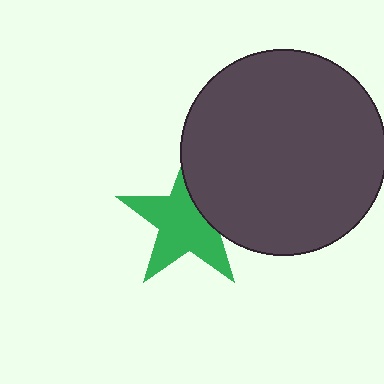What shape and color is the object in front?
The object in front is a dark gray circle.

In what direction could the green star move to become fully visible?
The green star could move left. That would shift it out from behind the dark gray circle entirely.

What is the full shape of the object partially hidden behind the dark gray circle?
The partially hidden object is a green star.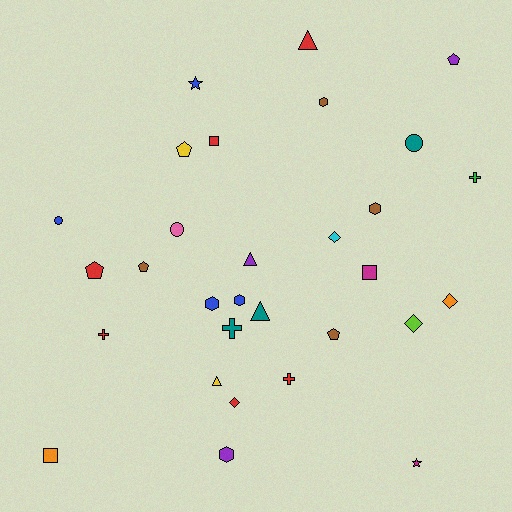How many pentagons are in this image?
There are 5 pentagons.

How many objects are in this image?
There are 30 objects.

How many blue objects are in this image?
There are 4 blue objects.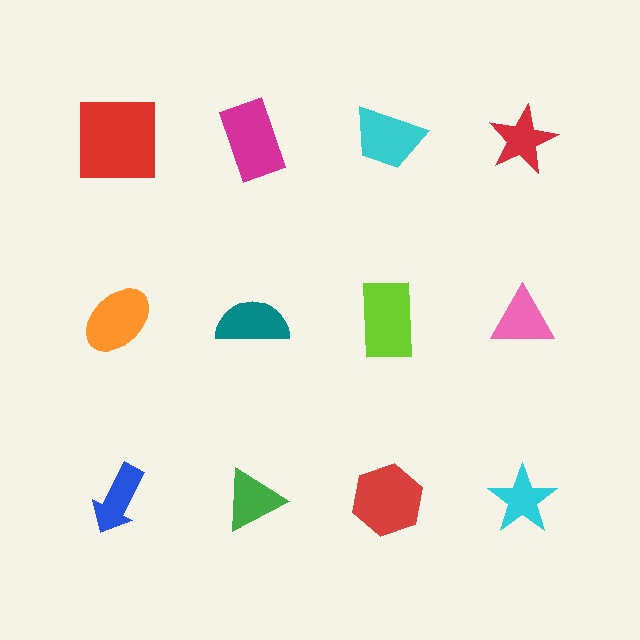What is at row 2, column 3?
A lime rectangle.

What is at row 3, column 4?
A cyan star.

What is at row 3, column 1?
A blue arrow.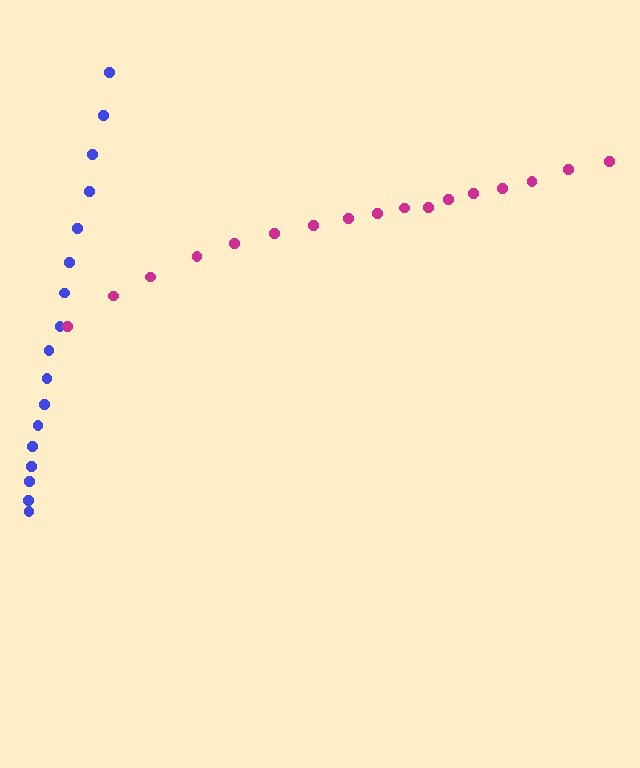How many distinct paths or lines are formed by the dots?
There are 2 distinct paths.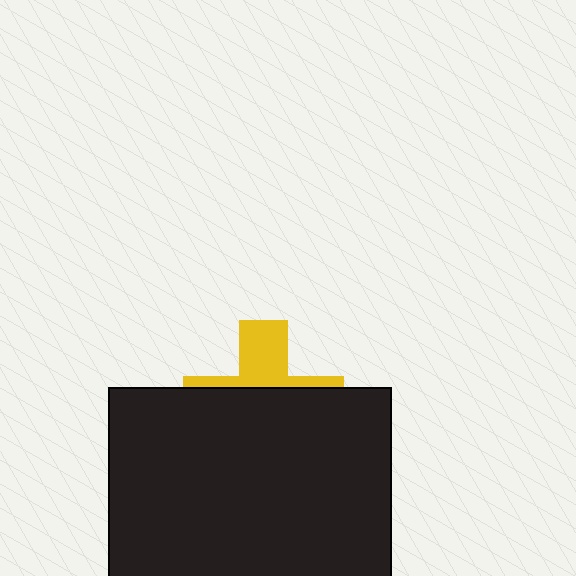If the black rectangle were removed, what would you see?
You would see the complete yellow cross.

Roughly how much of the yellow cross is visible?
A small part of it is visible (roughly 34%).